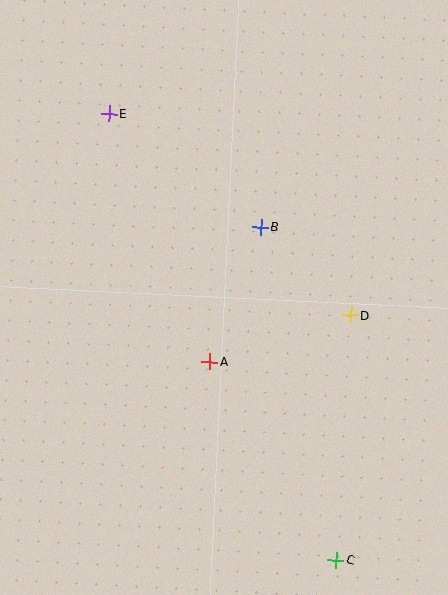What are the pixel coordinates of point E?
Point E is at (109, 113).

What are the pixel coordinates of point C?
Point C is at (336, 560).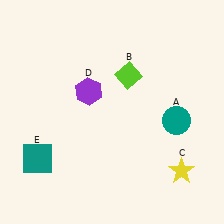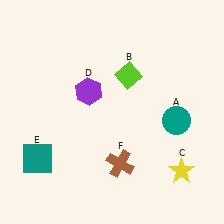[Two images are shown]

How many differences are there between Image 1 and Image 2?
There is 1 difference between the two images.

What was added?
A brown cross (F) was added in Image 2.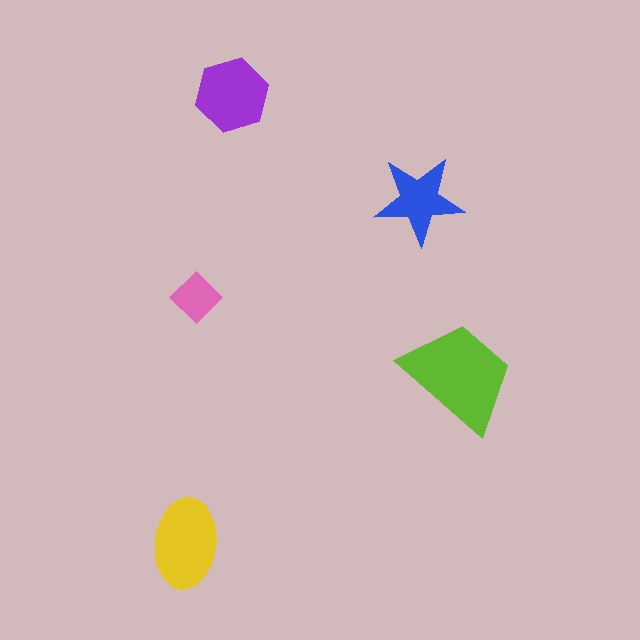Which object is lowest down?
The yellow ellipse is bottommost.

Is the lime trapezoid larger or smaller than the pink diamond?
Larger.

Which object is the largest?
The lime trapezoid.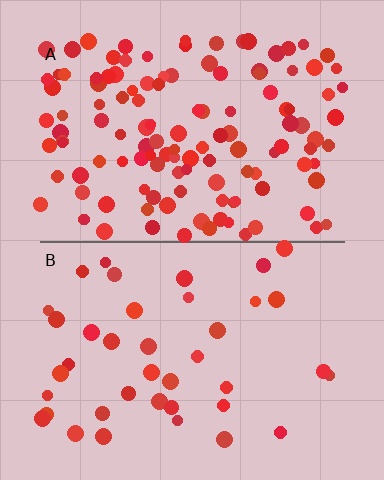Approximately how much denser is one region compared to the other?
Approximately 3.2× — region A over region B.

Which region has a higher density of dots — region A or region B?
A (the top).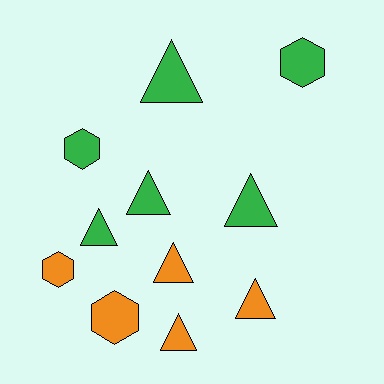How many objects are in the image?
There are 11 objects.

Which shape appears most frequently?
Triangle, with 7 objects.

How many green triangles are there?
There are 4 green triangles.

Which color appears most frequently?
Green, with 6 objects.